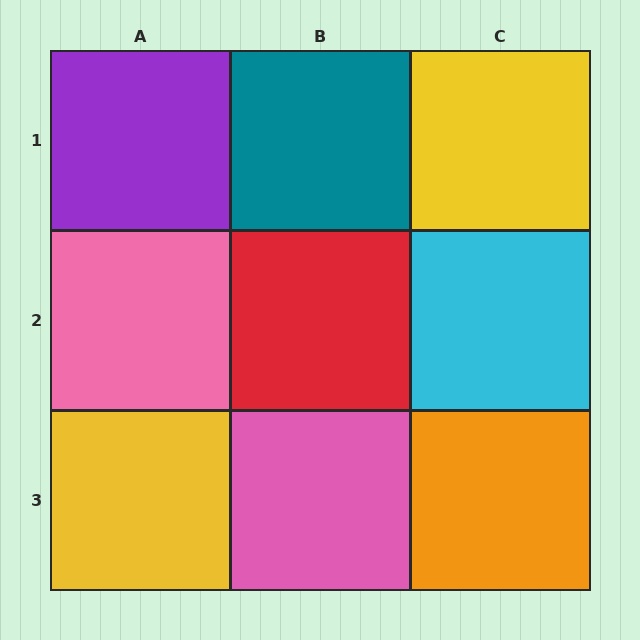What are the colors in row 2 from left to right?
Pink, red, cyan.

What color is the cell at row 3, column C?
Orange.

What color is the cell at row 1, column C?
Yellow.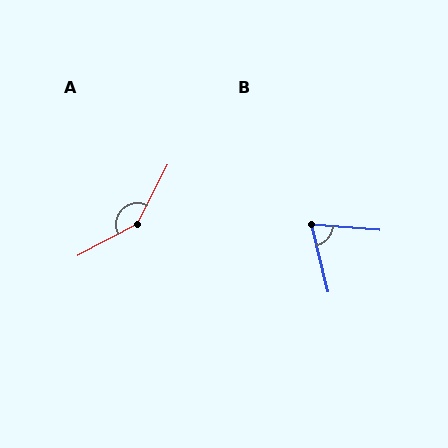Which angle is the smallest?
B, at approximately 72 degrees.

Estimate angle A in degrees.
Approximately 145 degrees.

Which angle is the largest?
A, at approximately 145 degrees.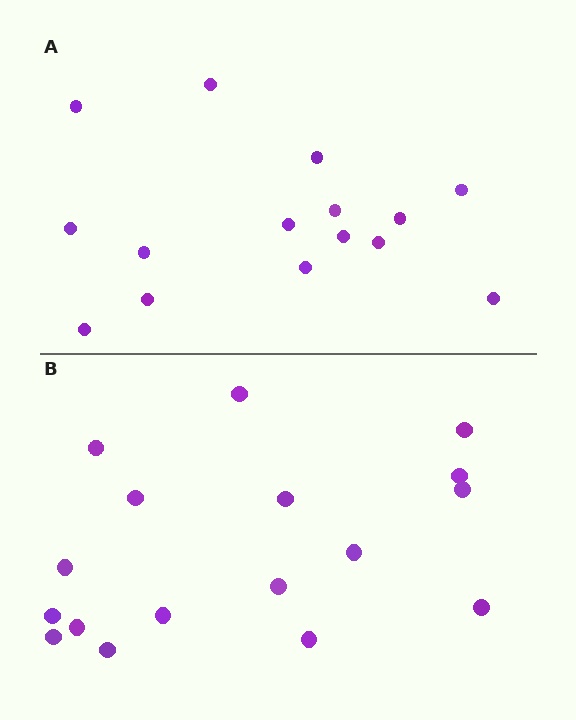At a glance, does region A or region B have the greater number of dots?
Region B (the bottom region) has more dots.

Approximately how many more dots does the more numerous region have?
Region B has just a few more — roughly 2 or 3 more dots than region A.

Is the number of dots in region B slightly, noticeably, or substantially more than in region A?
Region B has only slightly more — the two regions are fairly close. The ratio is roughly 1.1 to 1.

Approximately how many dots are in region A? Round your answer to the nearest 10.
About 20 dots. (The exact count is 15, which rounds to 20.)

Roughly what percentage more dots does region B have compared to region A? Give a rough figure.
About 15% more.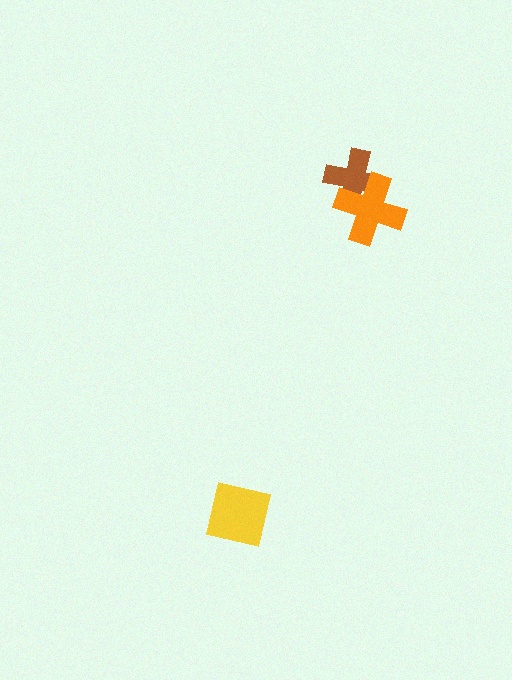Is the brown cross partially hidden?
Yes, it is partially covered by another shape.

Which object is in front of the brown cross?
The orange cross is in front of the brown cross.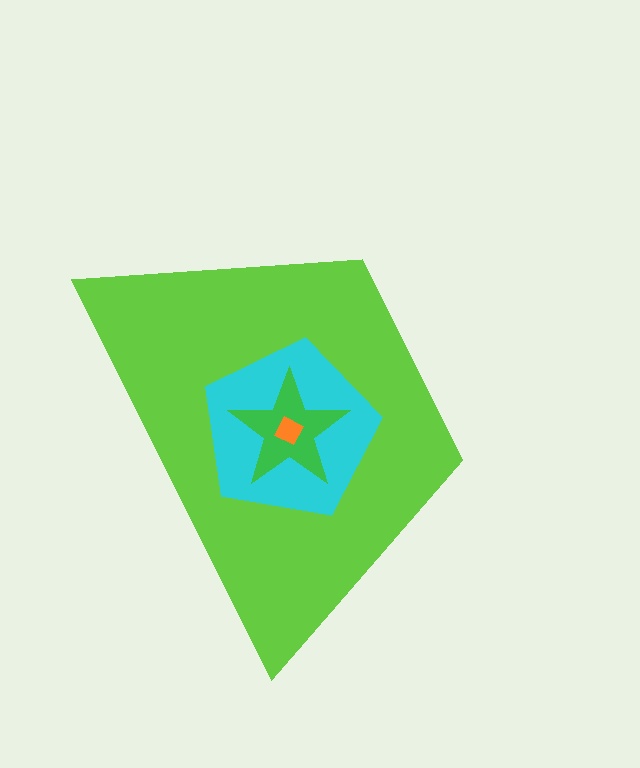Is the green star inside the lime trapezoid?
Yes.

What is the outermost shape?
The lime trapezoid.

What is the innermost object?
The orange square.